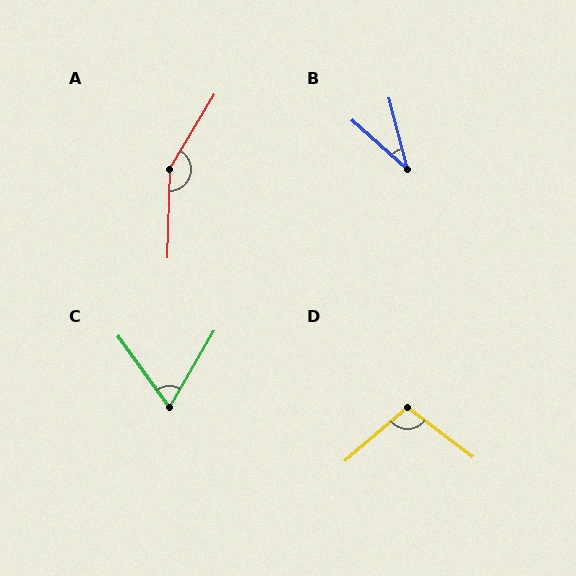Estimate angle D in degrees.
Approximately 103 degrees.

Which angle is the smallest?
B, at approximately 34 degrees.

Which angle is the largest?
A, at approximately 150 degrees.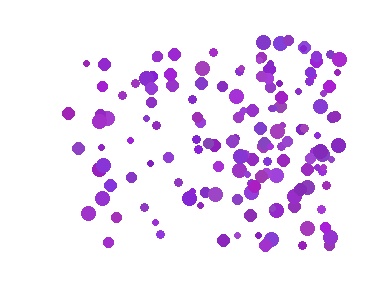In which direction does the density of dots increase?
From left to right, with the right side densest.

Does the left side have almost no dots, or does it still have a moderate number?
Still a moderate number, just noticeably fewer than the right.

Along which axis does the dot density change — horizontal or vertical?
Horizontal.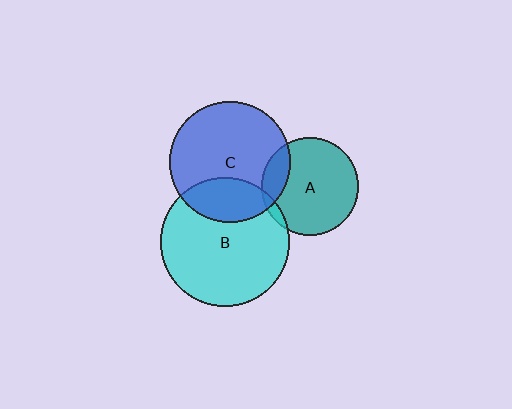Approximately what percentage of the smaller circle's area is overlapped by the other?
Approximately 25%.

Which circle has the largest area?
Circle B (cyan).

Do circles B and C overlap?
Yes.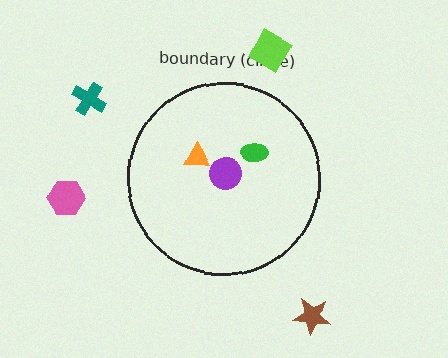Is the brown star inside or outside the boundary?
Outside.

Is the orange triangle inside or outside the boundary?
Inside.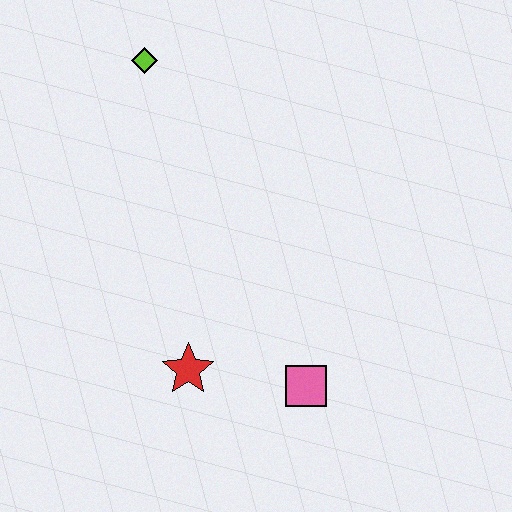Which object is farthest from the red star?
The lime diamond is farthest from the red star.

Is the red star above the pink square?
Yes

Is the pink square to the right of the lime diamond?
Yes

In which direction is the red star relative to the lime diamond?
The red star is below the lime diamond.